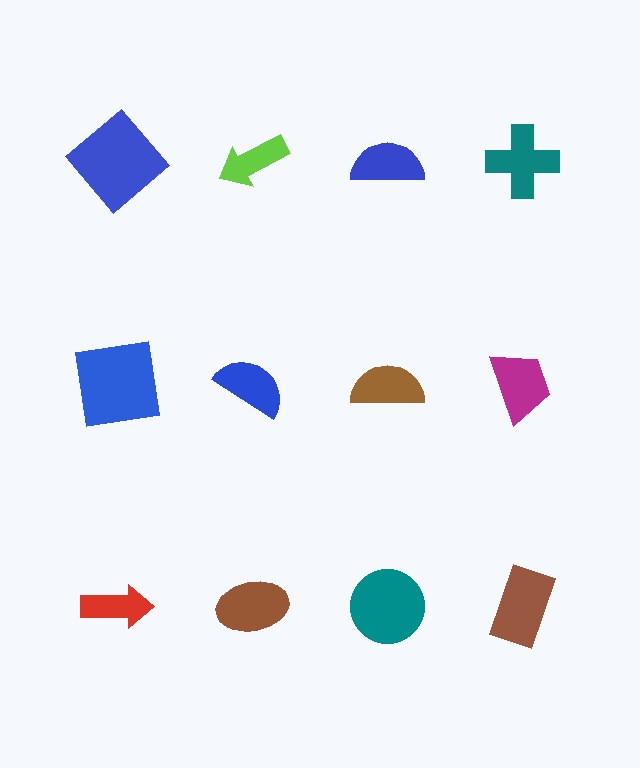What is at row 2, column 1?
A blue square.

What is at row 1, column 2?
A lime arrow.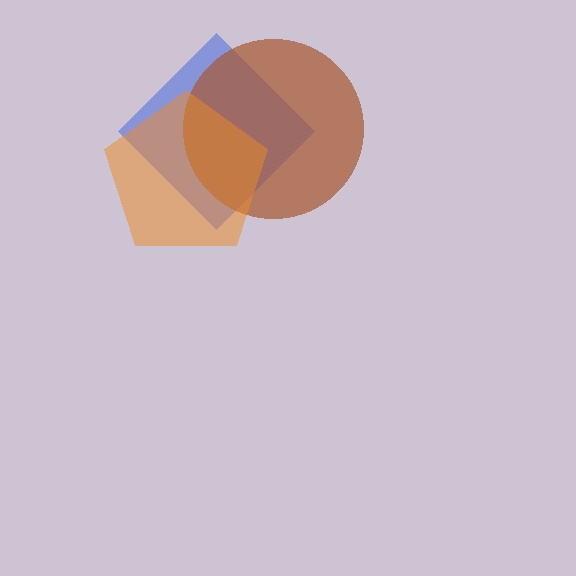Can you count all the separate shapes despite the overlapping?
Yes, there are 3 separate shapes.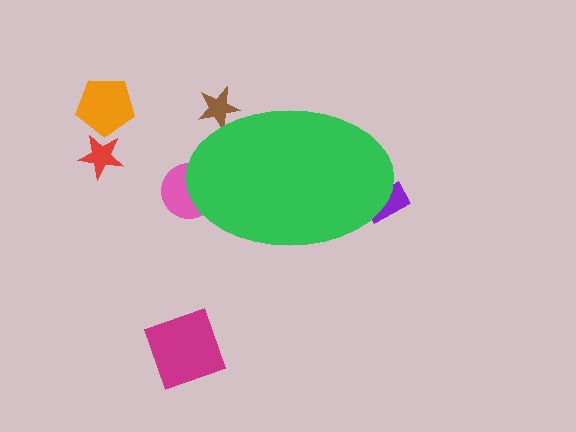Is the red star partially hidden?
No, the red star is fully visible.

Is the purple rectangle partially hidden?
Yes, the purple rectangle is partially hidden behind the green ellipse.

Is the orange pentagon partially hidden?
No, the orange pentagon is fully visible.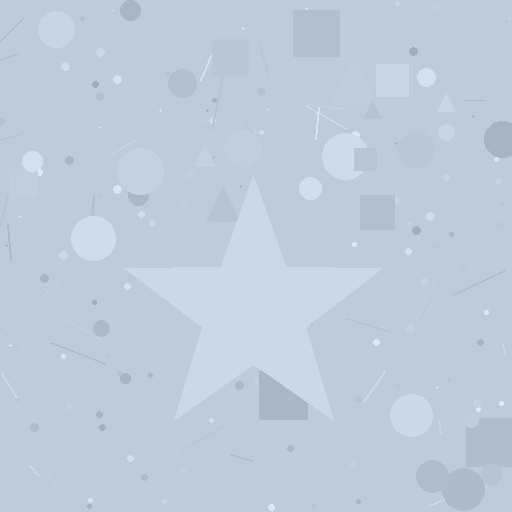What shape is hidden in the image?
A star is hidden in the image.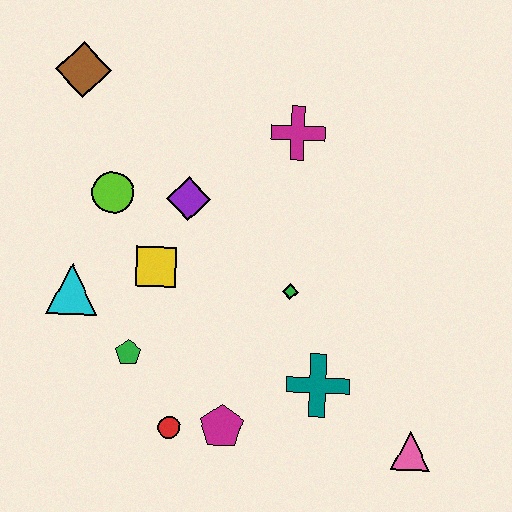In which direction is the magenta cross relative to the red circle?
The magenta cross is above the red circle.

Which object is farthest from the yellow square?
The pink triangle is farthest from the yellow square.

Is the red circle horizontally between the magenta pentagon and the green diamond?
No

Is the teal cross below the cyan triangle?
Yes